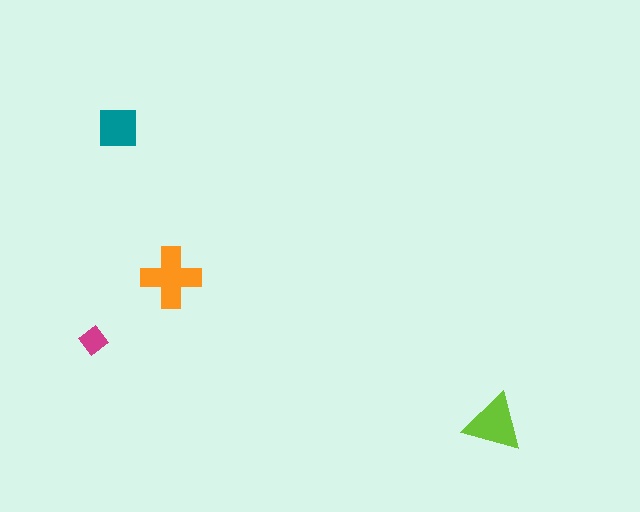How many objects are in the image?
There are 4 objects in the image.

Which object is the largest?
The orange cross.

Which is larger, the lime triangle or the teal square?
The lime triangle.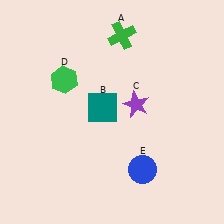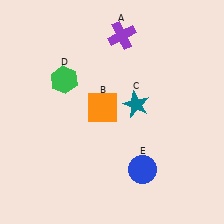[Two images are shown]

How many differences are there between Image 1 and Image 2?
There are 3 differences between the two images.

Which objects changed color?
A changed from green to purple. B changed from teal to orange. C changed from purple to teal.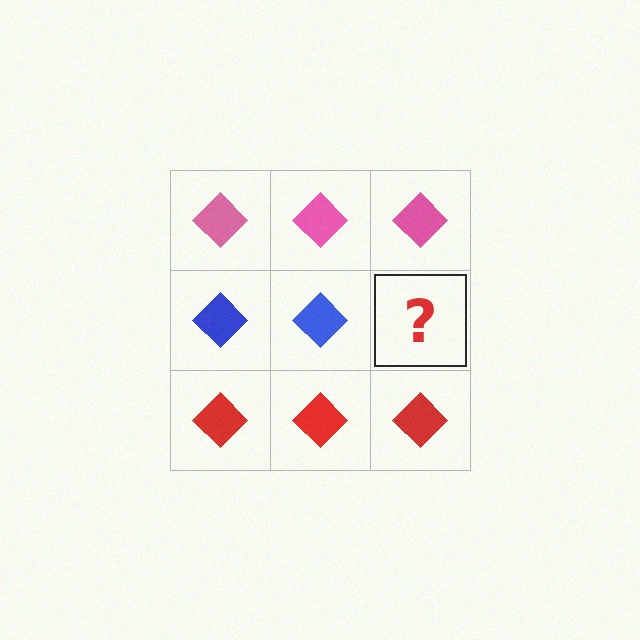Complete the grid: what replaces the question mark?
The question mark should be replaced with a blue diamond.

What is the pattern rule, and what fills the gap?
The rule is that each row has a consistent color. The gap should be filled with a blue diamond.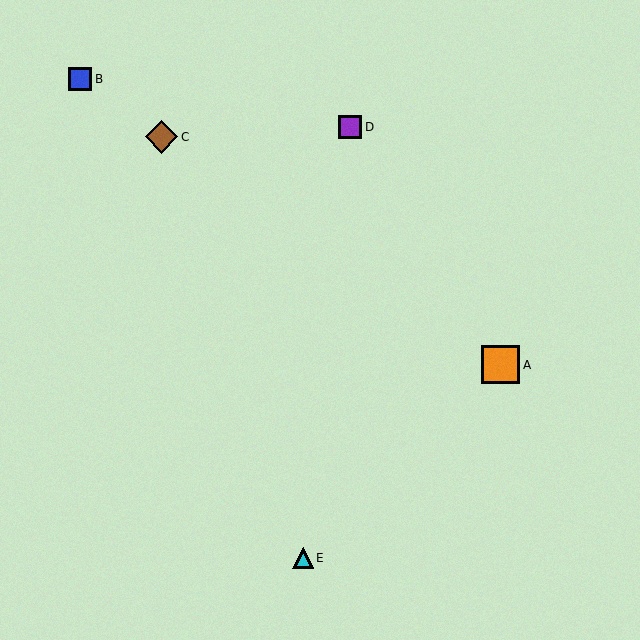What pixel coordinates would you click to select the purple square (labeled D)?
Click at (350, 127) to select the purple square D.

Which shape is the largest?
The orange square (labeled A) is the largest.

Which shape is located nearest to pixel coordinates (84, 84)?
The blue square (labeled B) at (80, 79) is nearest to that location.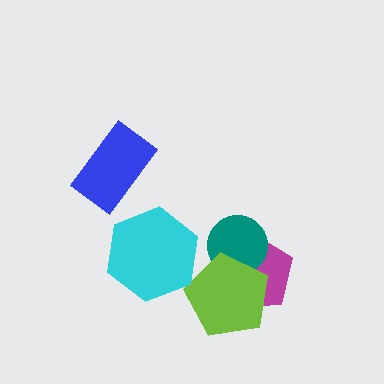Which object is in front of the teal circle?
The lime pentagon is in front of the teal circle.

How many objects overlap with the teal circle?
2 objects overlap with the teal circle.